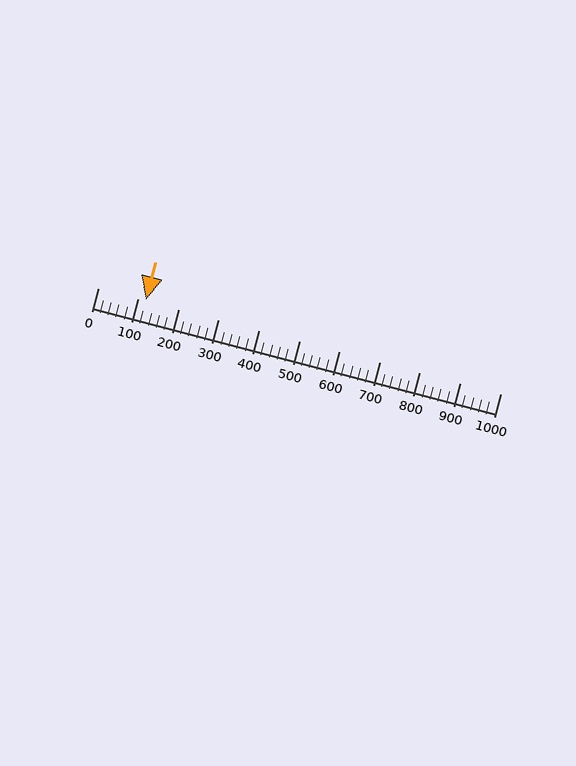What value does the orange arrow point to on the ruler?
The orange arrow points to approximately 120.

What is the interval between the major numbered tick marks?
The major tick marks are spaced 100 units apart.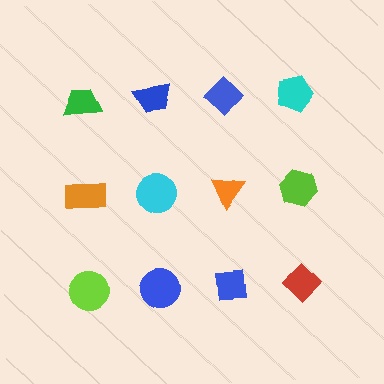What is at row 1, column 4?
A cyan pentagon.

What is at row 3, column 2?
A blue circle.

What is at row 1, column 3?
A blue diamond.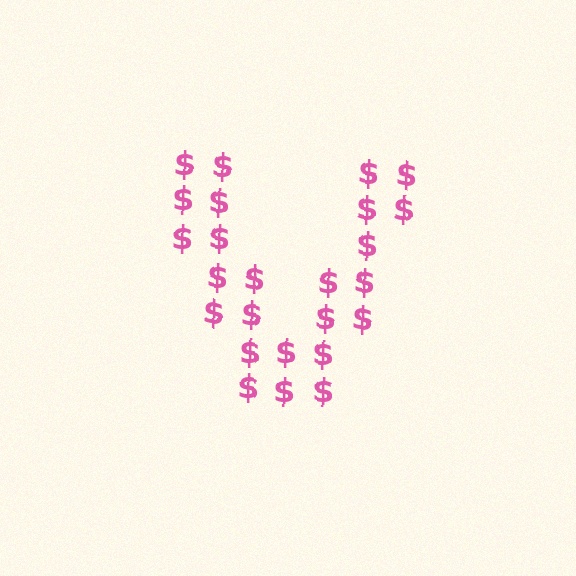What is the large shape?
The large shape is the letter V.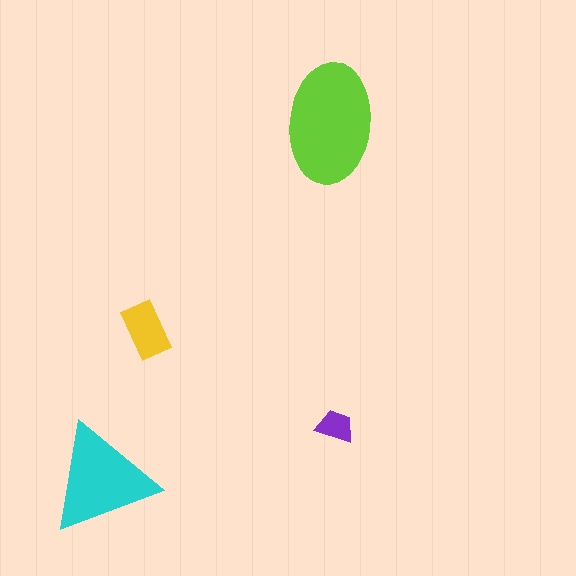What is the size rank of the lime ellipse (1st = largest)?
1st.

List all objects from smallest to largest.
The purple trapezoid, the yellow rectangle, the cyan triangle, the lime ellipse.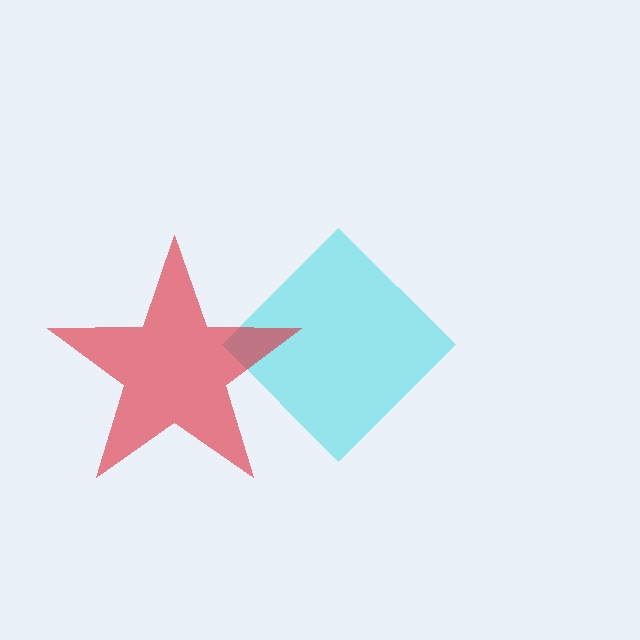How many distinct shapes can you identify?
There are 2 distinct shapes: a cyan diamond, a red star.